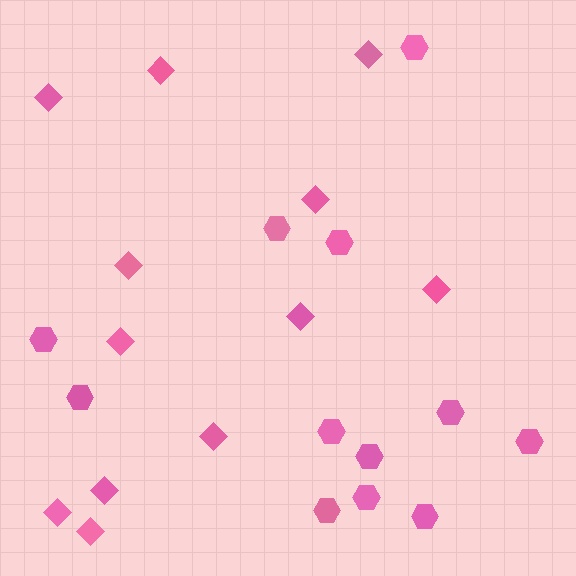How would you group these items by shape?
There are 2 groups: one group of hexagons (12) and one group of diamonds (12).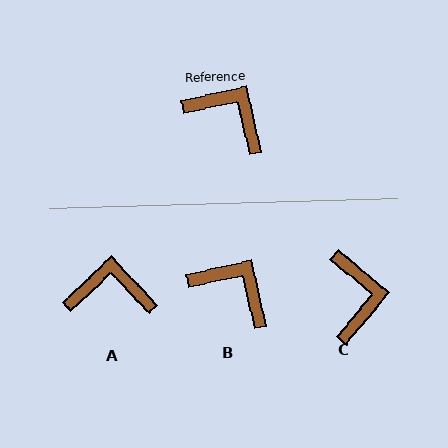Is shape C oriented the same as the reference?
No, it is off by about 53 degrees.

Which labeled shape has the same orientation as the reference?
B.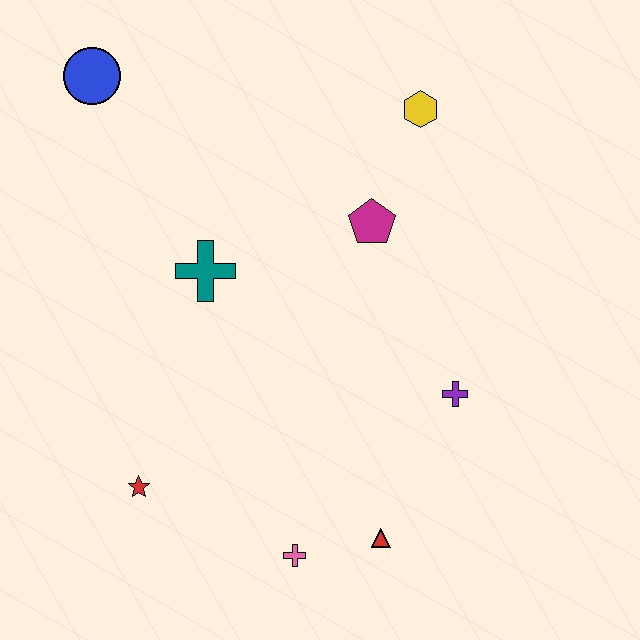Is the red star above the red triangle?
Yes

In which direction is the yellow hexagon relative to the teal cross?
The yellow hexagon is to the right of the teal cross.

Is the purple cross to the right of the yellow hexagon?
Yes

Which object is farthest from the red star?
The yellow hexagon is farthest from the red star.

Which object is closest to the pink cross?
The red triangle is closest to the pink cross.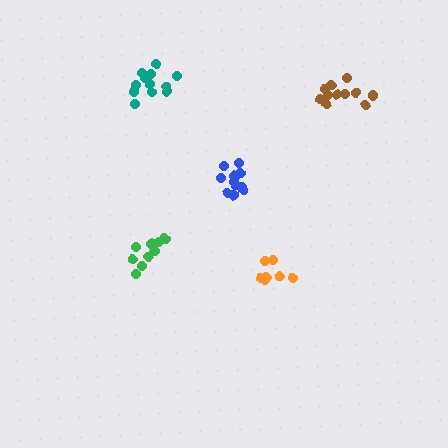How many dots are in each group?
Group 1: 11 dots, Group 2: 7 dots, Group 3: 11 dots, Group 4: 12 dots, Group 5: 12 dots (53 total).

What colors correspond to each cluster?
The clusters are colored: green, orange, brown, teal, blue.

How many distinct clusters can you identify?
There are 5 distinct clusters.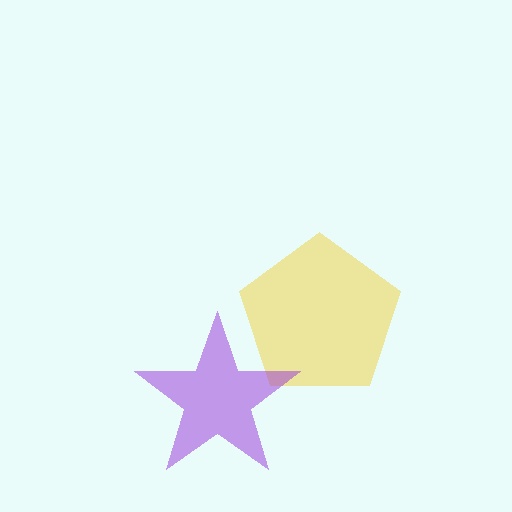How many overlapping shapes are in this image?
There are 2 overlapping shapes in the image.